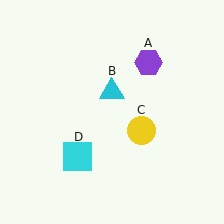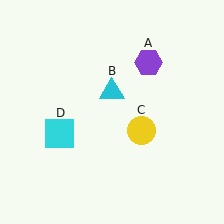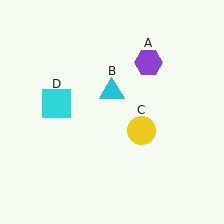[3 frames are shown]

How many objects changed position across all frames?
1 object changed position: cyan square (object D).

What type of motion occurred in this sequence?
The cyan square (object D) rotated clockwise around the center of the scene.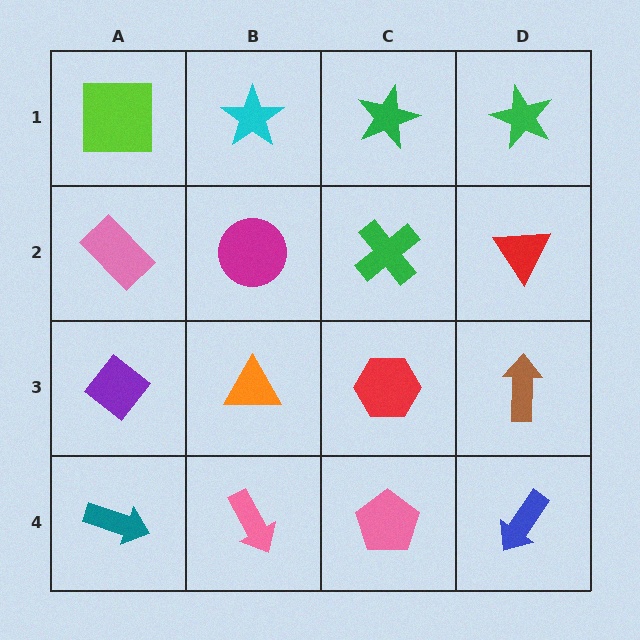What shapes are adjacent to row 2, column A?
A lime square (row 1, column A), a purple diamond (row 3, column A), a magenta circle (row 2, column B).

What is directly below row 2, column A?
A purple diamond.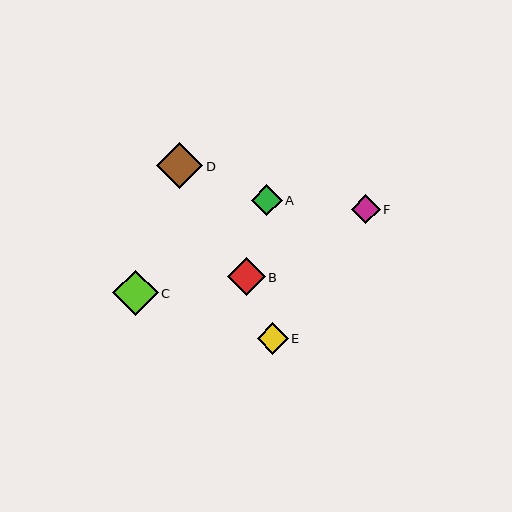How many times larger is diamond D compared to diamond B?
Diamond D is approximately 1.2 times the size of diamond B.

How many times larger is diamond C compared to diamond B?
Diamond C is approximately 1.2 times the size of diamond B.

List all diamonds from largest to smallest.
From largest to smallest: D, C, B, E, A, F.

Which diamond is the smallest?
Diamond F is the smallest with a size of approximately 29 pixels.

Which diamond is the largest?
Diamond D is the largest with a size of approximately 46 pixels.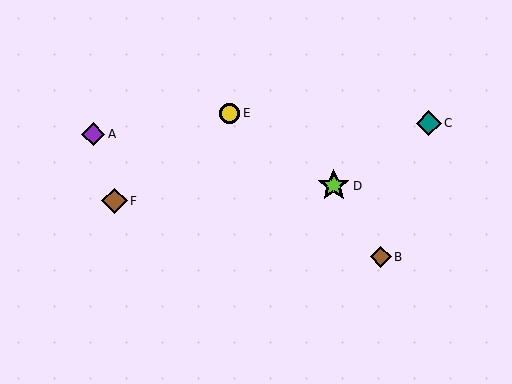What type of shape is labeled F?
Shape F is a brown diamond.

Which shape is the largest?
The lime star (labeled D) is the largest.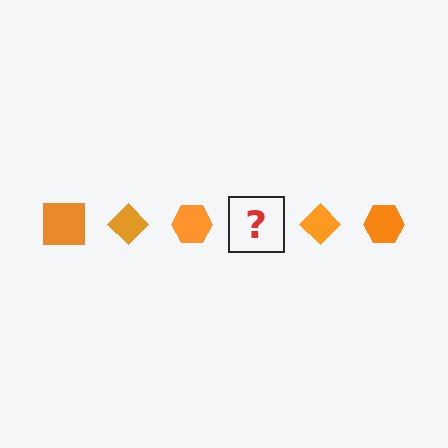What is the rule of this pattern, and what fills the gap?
The rule is that the pattern cycles through square, diamond, hexagon shapes in orange. The gap should be filled with an orange square.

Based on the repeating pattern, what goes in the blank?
The blank should be an orange square.